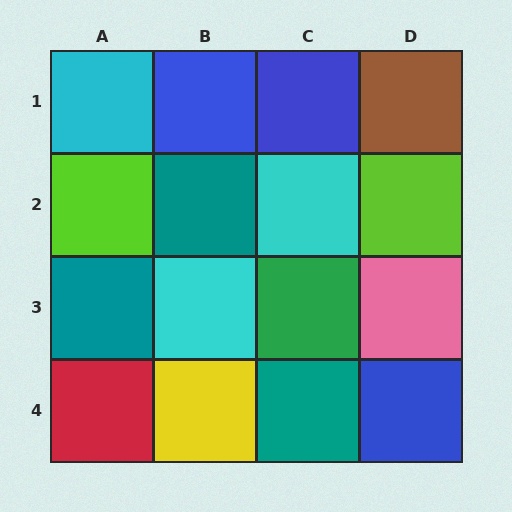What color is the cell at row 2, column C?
Cyan.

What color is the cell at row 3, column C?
Green.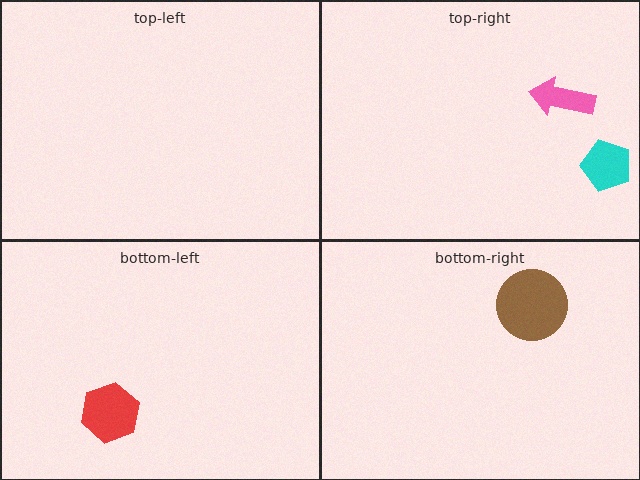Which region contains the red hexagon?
The bottom-left region.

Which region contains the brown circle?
The bottom-right region.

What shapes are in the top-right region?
The pink arrow, the cyan pentagon.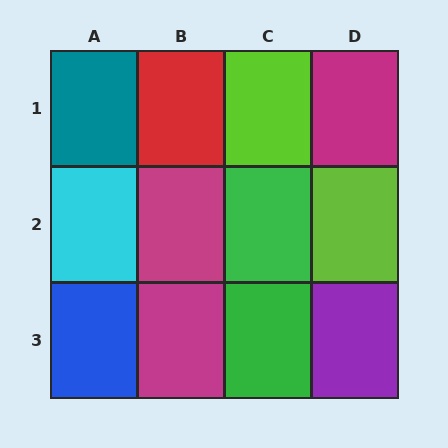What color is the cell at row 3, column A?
Blue.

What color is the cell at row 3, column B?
Magenta.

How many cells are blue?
1 cell is blue.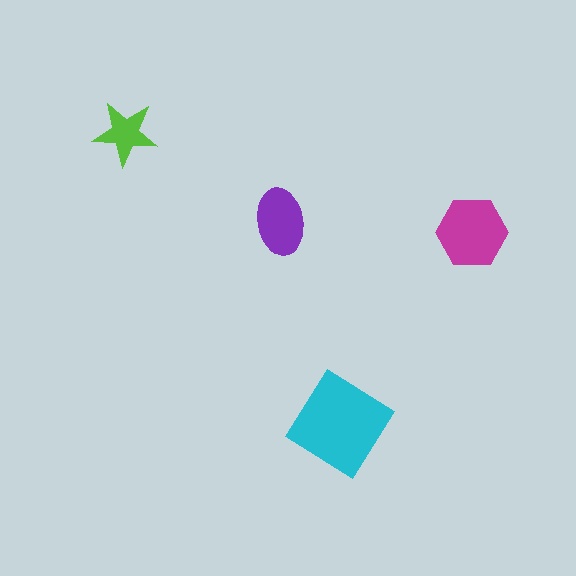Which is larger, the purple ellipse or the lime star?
The purple ellipse.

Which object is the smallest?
The lime star.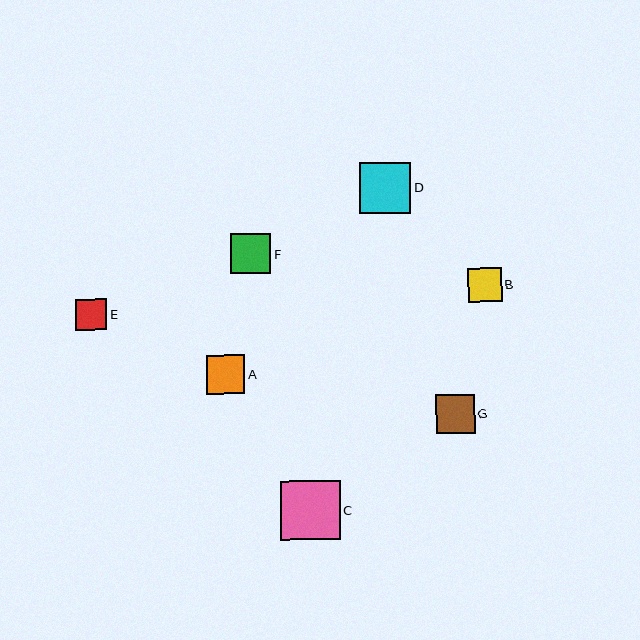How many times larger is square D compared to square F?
Square D is approximately 1.3 times the size of square F.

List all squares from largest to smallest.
From largest to smallest: C, D, F, G, A, B, E.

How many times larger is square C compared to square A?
Square C is approximately 1.5 times the size of square A.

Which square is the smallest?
Square E is the smallest with a size of approximately 31 pixels.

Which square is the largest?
Square C is the largest with a size of approximately 59 pixels.